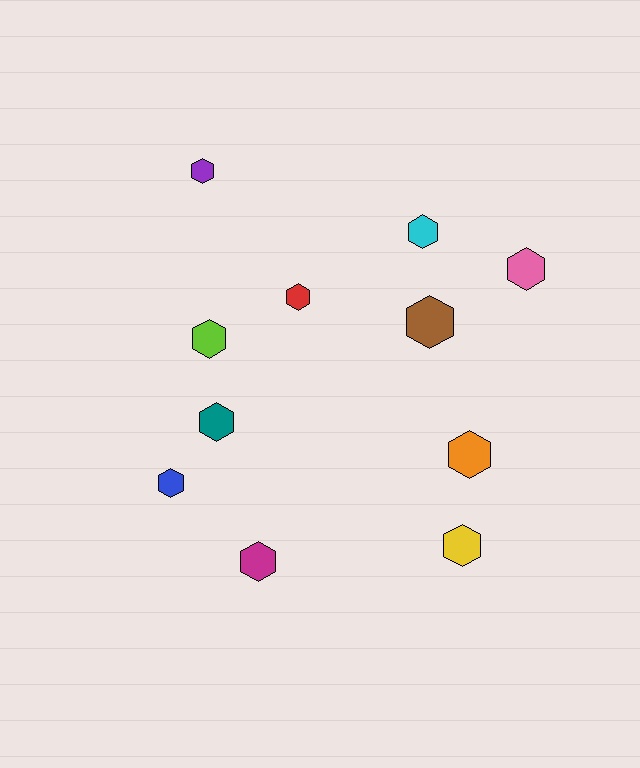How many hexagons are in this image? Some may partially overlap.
There are 11 hexagons.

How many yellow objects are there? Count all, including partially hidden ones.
There is 1 yellow object.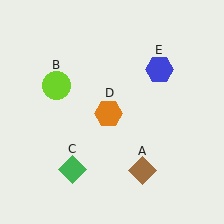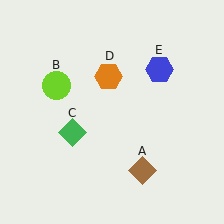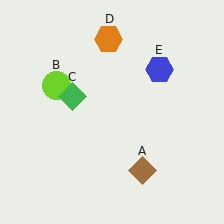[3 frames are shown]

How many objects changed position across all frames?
2 objects changed position: green diamond (object C), orange hexagon (object D).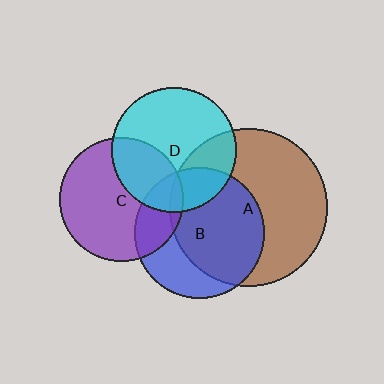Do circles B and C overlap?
Yes.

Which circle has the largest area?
Circle A (brown).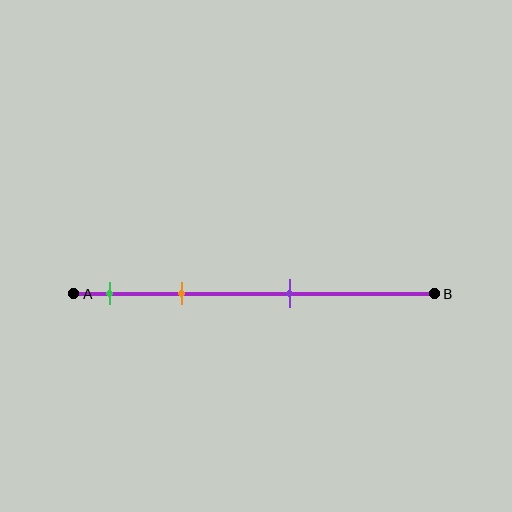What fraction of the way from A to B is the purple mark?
The purple mark is approximately 60% (0.6) of the way from A to B.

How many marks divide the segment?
There are 3 marks dividing the segment.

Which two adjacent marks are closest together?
The green and orange marks are the closest adjacent pair.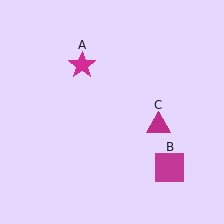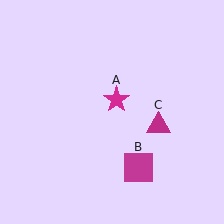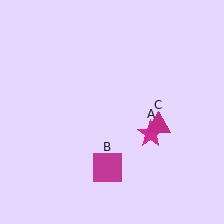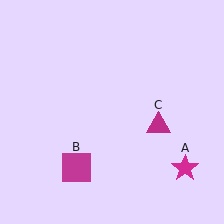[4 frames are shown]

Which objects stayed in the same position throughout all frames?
Magenta triangle (object C) remained stationary.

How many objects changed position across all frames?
2 objects changed position: magenta star (object A), magenta square (object B).